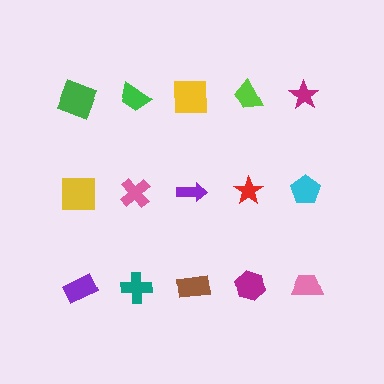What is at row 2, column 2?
A pink cross.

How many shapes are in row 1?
5 shapes.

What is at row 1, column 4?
A lime trapezoid.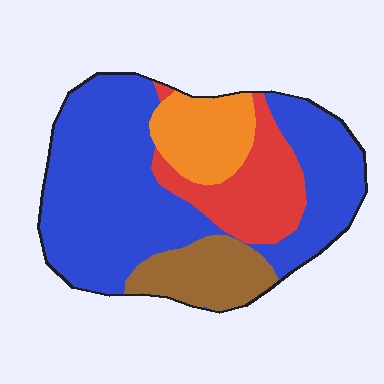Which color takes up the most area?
Blue, at roughly 55%.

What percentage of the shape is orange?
Orange covers around 15% of the shape.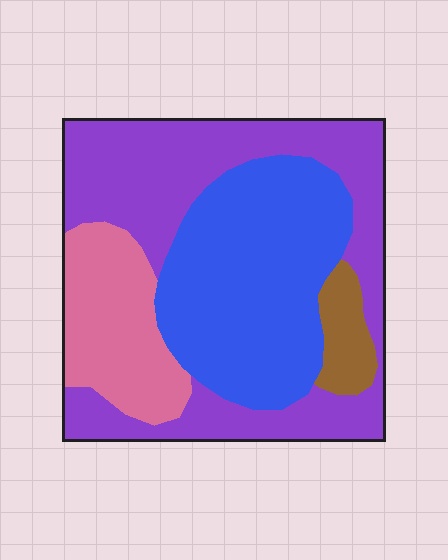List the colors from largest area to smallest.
From largest to smallest: purple, blue, pink, brown.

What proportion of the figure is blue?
Blue takes up about one third (1/3) of the figure.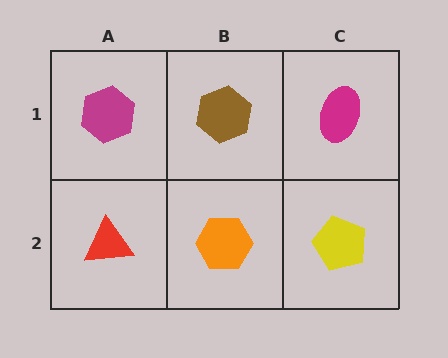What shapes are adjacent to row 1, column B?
An orange hexagon (row 2, column B), a magenta hexagon (row 1, column A), a magenta ellipse (row 1, column C).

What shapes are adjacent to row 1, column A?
A red triangle (row 2, column A), a brown hexagon (row 1, column B).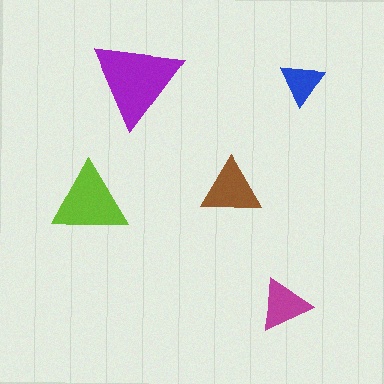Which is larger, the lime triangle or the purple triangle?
The purple one.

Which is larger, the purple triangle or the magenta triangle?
The purple one.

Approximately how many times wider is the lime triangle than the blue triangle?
About 1.5 times wider.